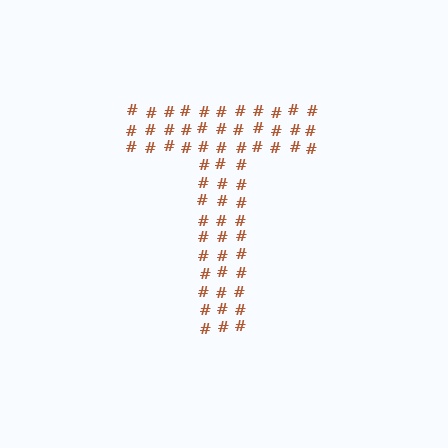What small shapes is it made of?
It is made of small hash symbols.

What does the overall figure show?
The overall figure shows the letter T.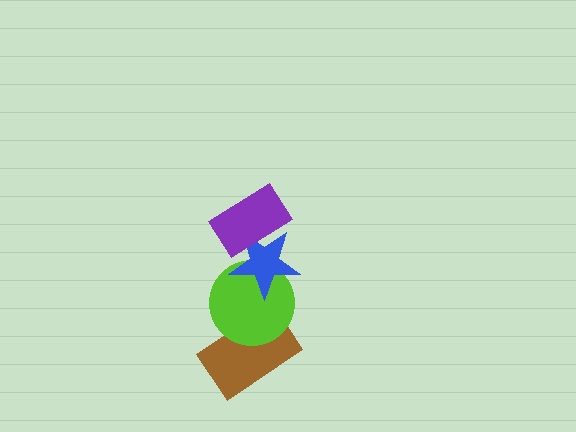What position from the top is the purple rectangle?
The purple rectangle is 1st from the top.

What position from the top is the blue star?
The blue star is 2nd from the top.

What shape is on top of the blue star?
The purple rectangle is on top of the blue star.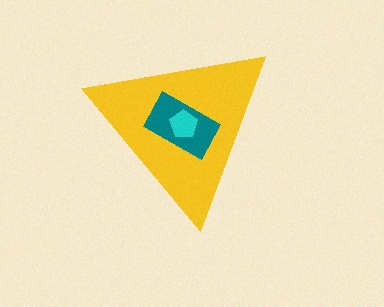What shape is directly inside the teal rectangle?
The cyan pentagon.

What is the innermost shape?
The cyan pentagon.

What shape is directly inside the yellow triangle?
The teal rectangle.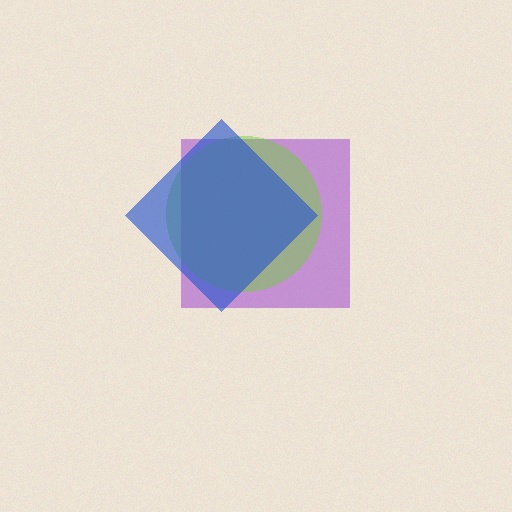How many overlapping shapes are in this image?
There are 3 overlapping shapes in the image.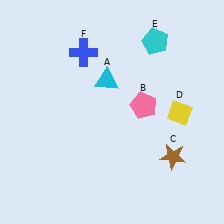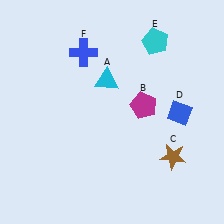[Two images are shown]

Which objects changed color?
B changed from pink to magenta. D changed from yellow to blue.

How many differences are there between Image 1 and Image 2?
There are 2 differences between the two images.